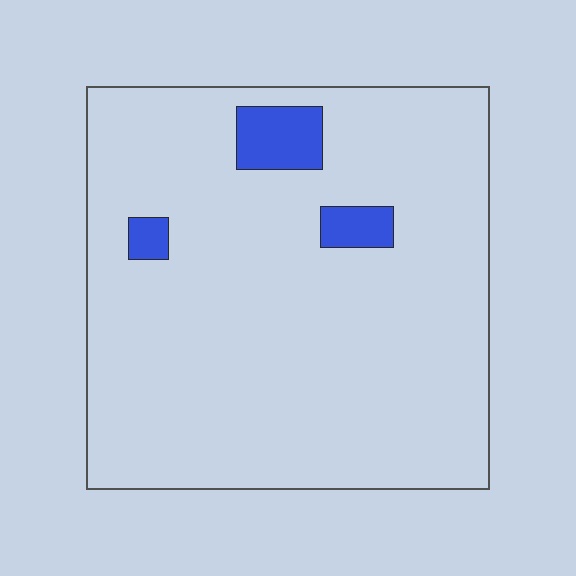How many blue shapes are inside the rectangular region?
3.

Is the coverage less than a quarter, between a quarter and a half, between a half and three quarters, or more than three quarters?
Less than a quarter.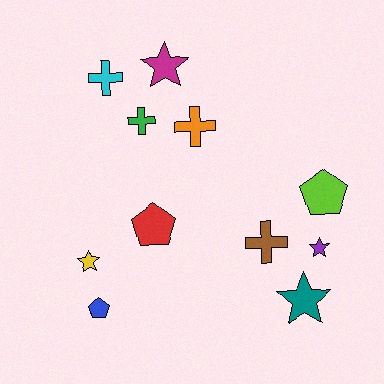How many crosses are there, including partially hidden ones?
There are 4 crosses.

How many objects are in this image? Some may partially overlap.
There are 11 objects.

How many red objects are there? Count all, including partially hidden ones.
There is 1 red object.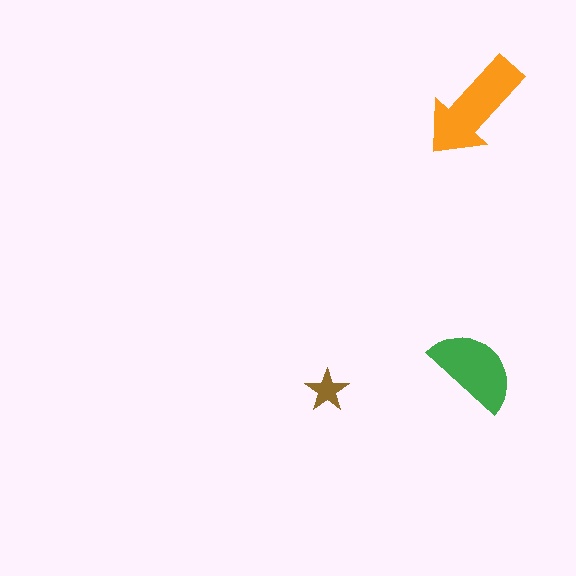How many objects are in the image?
There are 3 objects in the image.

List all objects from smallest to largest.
The brown star, the green semicircle, the orange arrow.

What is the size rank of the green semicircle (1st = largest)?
2nd.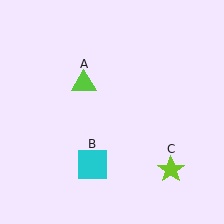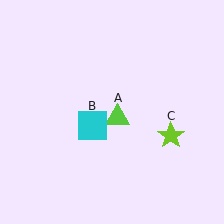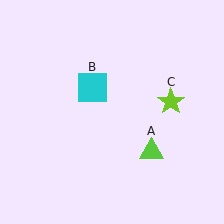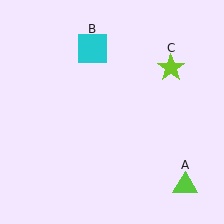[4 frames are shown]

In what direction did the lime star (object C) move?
The lime star (object C) moved up.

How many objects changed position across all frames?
3 objects changed position: lime triangle (object A), cyan square (object B), lime star (object C).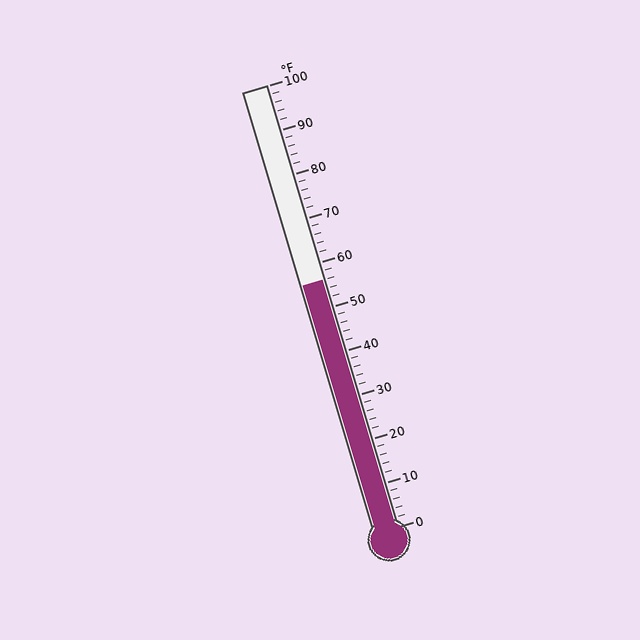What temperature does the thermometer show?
The thermometer shows approximately 56°F.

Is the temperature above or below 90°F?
The temperature is below 90°F.